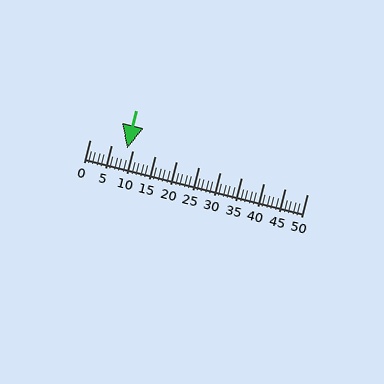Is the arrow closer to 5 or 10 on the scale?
The arrow is closer to 10.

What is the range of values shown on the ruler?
The ruler shows values from 0 to 50.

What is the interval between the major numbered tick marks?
The major tick marks are spaced 5 units apart.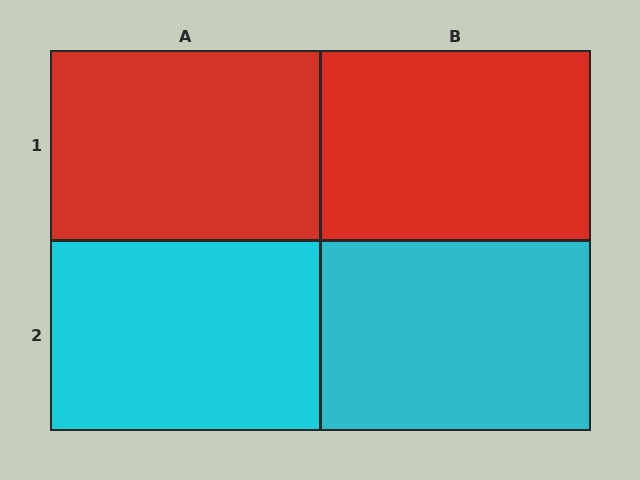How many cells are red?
2 cells are red.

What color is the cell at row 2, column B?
Cyan.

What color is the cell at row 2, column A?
Cyan.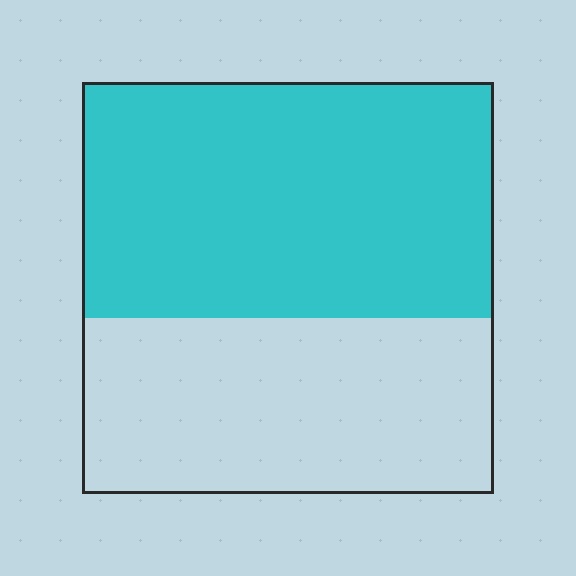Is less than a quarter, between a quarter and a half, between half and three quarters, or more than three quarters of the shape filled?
Between half and three quarters.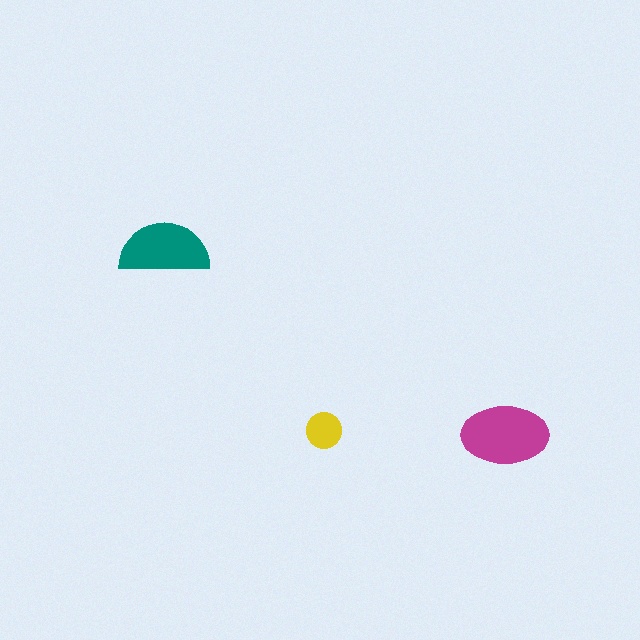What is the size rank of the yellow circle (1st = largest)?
3rd.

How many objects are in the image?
There are 3 objects in the image.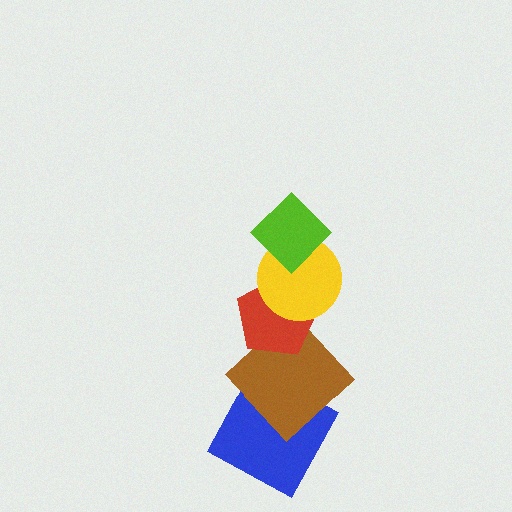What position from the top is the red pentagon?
The red pentagon is 3rd from the top.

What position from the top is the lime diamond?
The lime diamond is 1st from the top.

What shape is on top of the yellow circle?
The lime diamond is on top of the yellow circle.